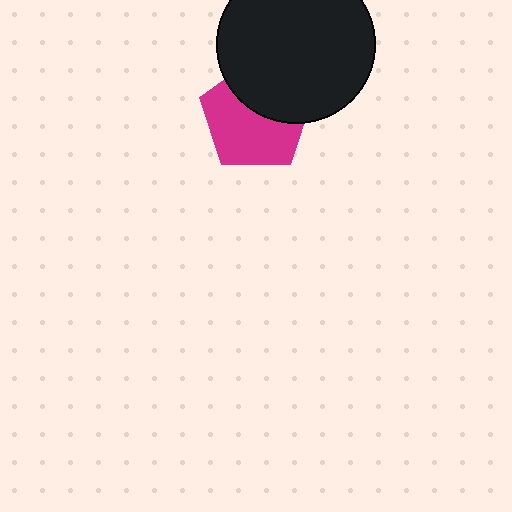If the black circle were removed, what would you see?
You would see the complete magenta pentagon.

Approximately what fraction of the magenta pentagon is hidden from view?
Roughly 40% of the magenta pentagon is hidden behind the black circle.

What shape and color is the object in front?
The object in front is a black circle.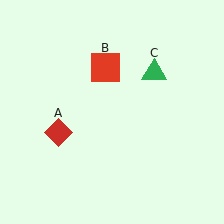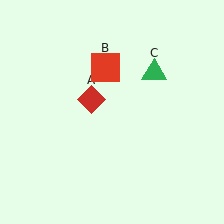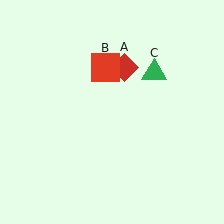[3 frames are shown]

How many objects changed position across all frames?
1 object changed position: red diamond (object A).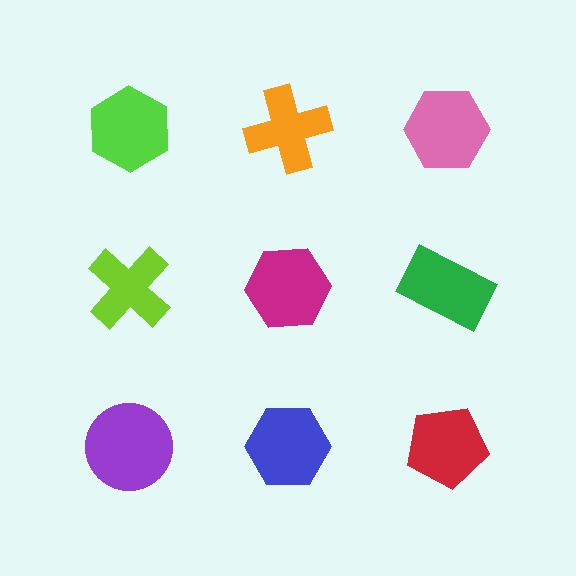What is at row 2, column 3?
A green rectangle.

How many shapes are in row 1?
3 shapes.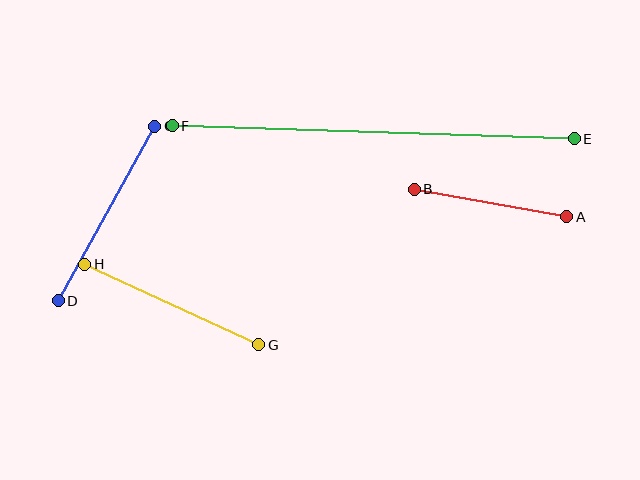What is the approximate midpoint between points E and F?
The midpoint is at approximately (373, 132) pixels.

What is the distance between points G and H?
The distance is approximately 192 pixels.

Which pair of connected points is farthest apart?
Points E and F are farthest apart.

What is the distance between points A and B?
The distance is approximately 155 pixels.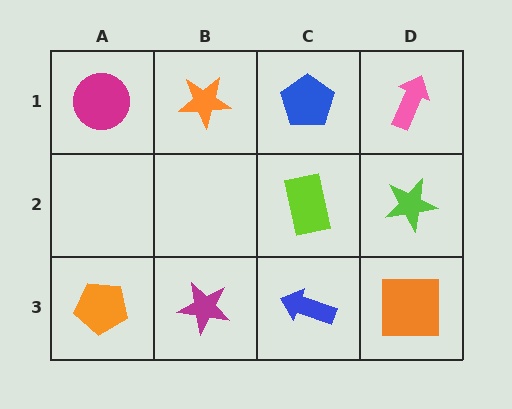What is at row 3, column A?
An orange pentagon.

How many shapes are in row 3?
4 shapes.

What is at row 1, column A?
A magenta circle.